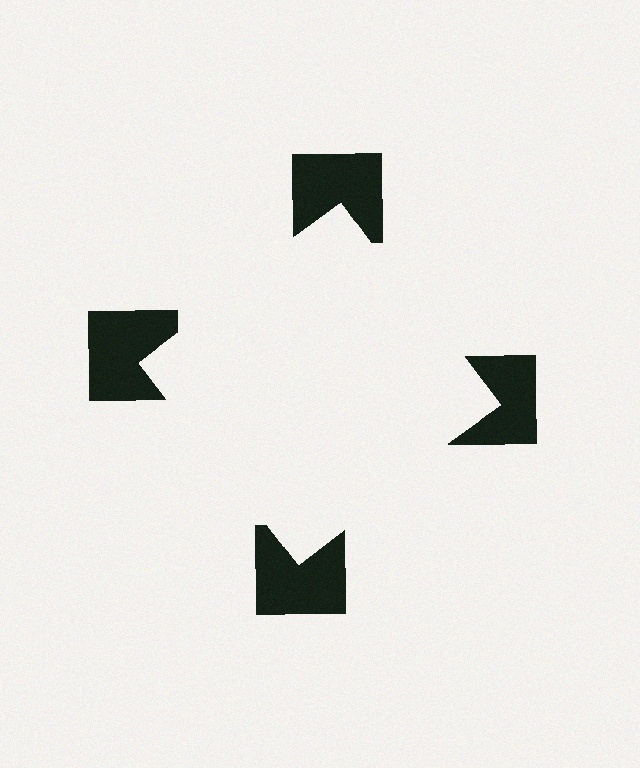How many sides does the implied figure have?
4 sides.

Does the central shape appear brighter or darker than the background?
It typically appears slightly brighter than the background, even though no actual brightness change is drawn.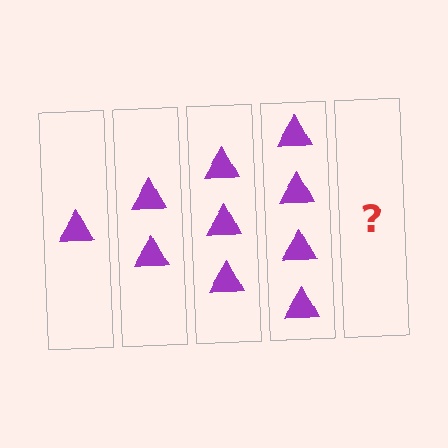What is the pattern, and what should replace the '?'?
The pattern is that each step adds one more triangle. The '?' should be 5 triangles.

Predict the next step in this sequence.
The next step is 5 triangles.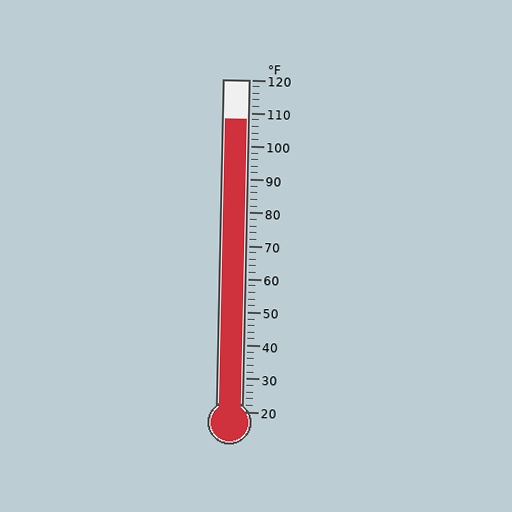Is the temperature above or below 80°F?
The temperature is above 80°F.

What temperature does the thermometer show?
The thermometer shows approximately 108°F.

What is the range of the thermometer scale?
The thermometer scale ranges from 20°F to 120°F.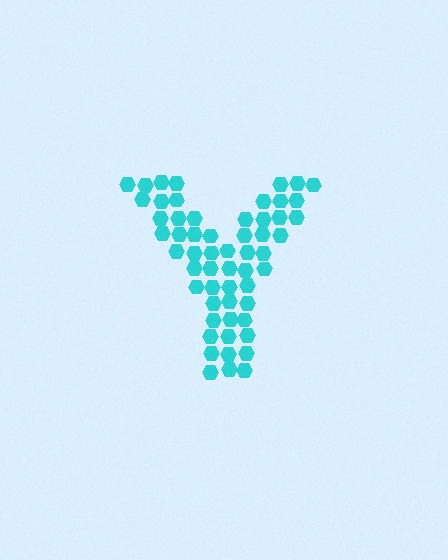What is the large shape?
The large shape is the letter Y.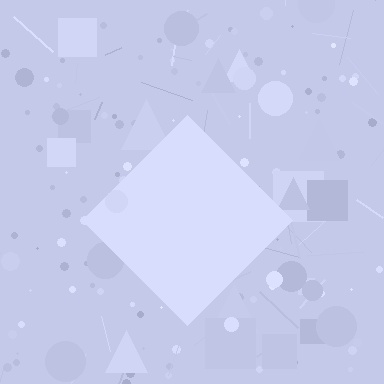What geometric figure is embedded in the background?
A diamond is embedded in the background.